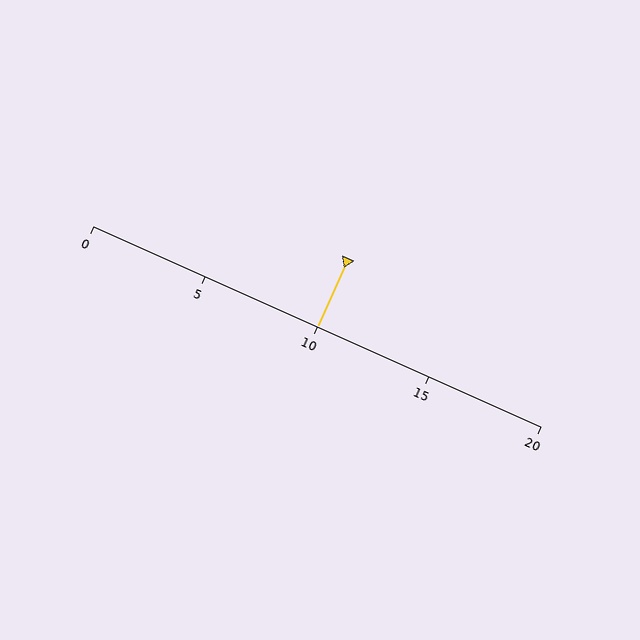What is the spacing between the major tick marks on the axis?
The major ticks are spaced 5 apart.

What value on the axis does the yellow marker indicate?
The marker indicates approximately 10.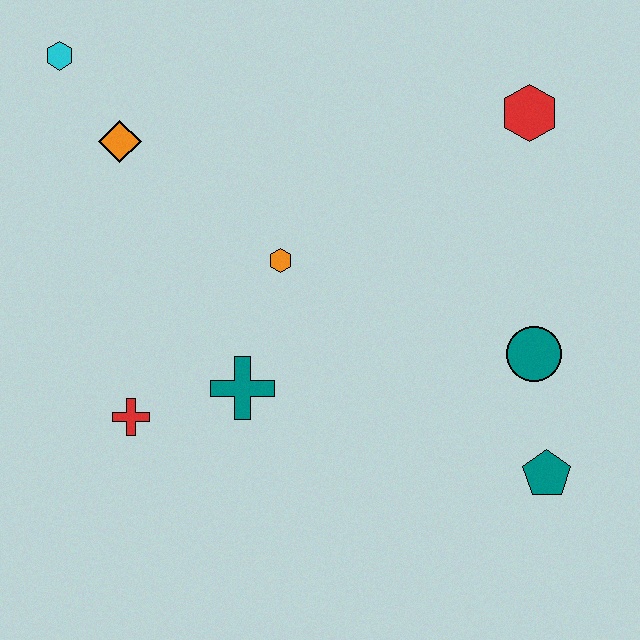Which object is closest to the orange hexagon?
The teal cross is closest to the orange hexagon.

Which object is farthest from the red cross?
The red hexagon is farthest from the red cross.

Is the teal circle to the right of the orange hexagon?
Yes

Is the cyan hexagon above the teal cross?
Yes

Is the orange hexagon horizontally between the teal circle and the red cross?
Yes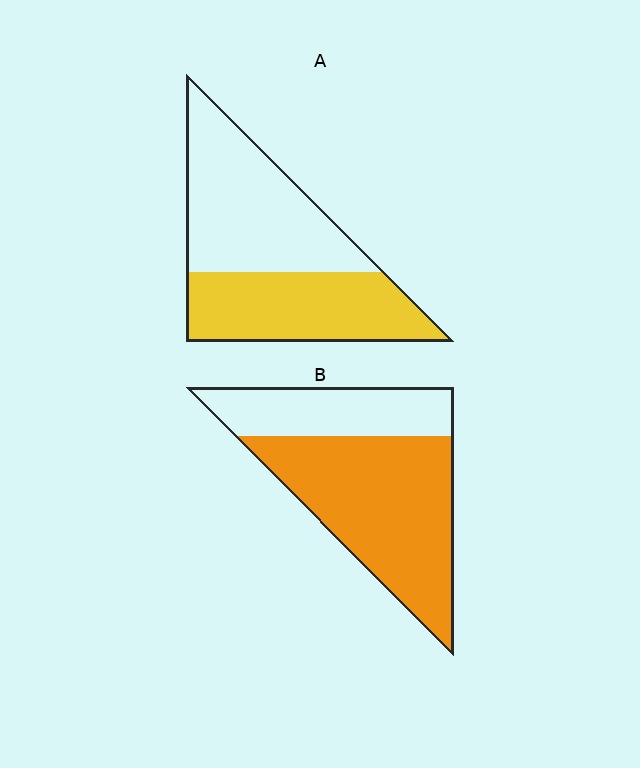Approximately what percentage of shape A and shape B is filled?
A is approximately 45% and B is approximately 65%.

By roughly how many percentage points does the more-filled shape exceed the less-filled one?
By roughly 20 percentage points (B over A).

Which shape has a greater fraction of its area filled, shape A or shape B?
Shape B.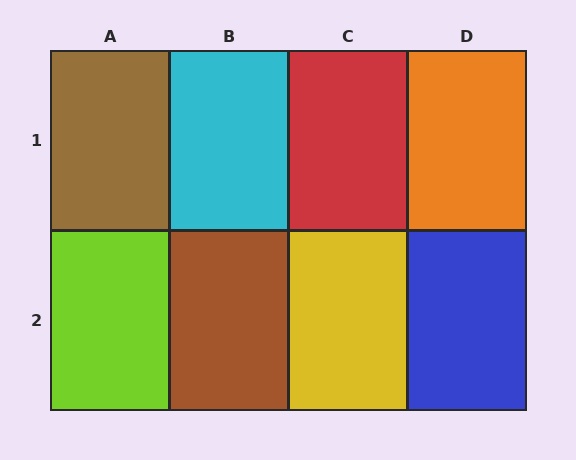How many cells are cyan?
1 cell is cyan.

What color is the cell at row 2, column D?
Blue.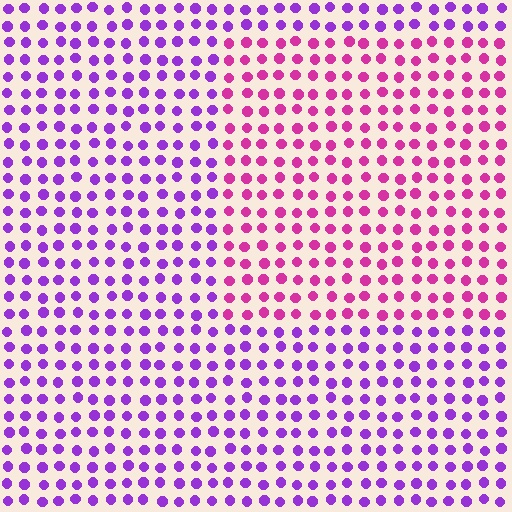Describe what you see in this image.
The image is filled with small purple elements in a uniform arrangement. A rectangle-shaped region is visible where the elements are tinted to a slightly different hue, forming a subtle color boundary.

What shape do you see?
I see a rectangle.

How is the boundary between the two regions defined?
The boundary is defined purely by a slight shift in hue (about 42 degrees). Spacing, size, and orientation are identical on both sides.